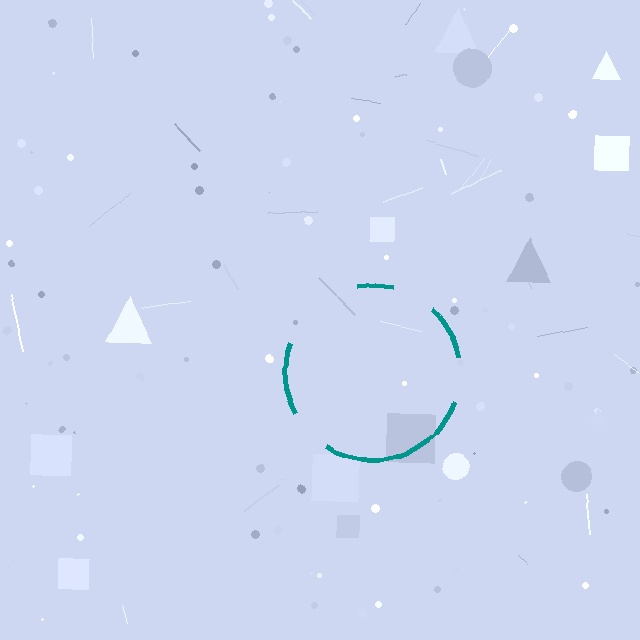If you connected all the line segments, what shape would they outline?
They would outline a circle.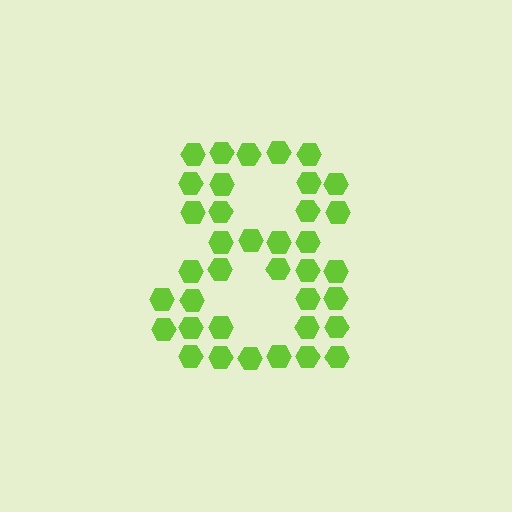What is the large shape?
The large shape is the digit 8.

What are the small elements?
The small elements are hexagons.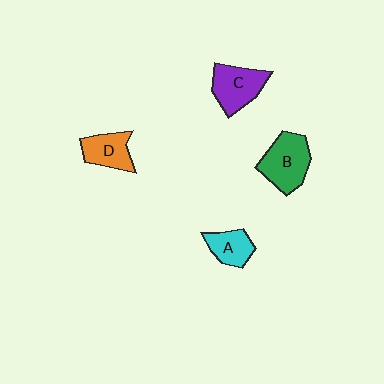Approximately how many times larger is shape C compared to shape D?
Approximately 1.2 times.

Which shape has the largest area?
Shape B (green).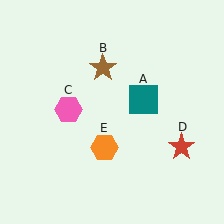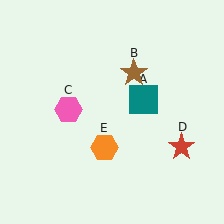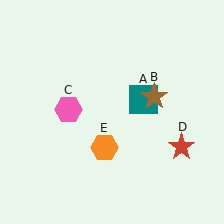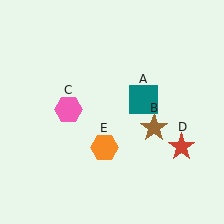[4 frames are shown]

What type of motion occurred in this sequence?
The brown star (object B) rotated clockwise around the center of the scene.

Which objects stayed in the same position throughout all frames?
Teal square (object A) and pink hexagon (object C) and red star (object D) and orange hexagon (object E) remained stationary.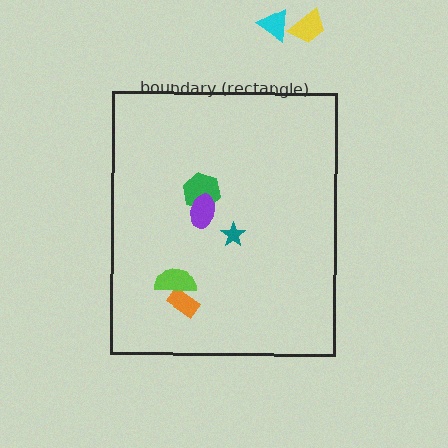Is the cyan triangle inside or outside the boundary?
Outside.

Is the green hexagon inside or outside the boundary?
Inside.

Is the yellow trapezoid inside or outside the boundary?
Outside.